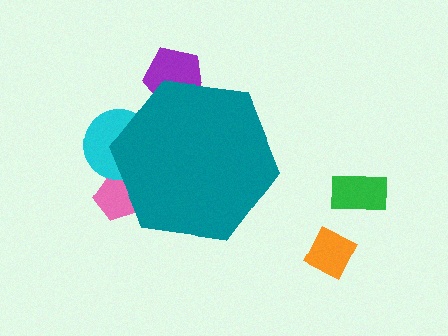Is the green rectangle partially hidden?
No, the green rectangle is fully visible.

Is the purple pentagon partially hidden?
Yes, the purple pentagon is partially hidden behind the teal hexagon.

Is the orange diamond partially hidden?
No, the orange diamond is fully visible.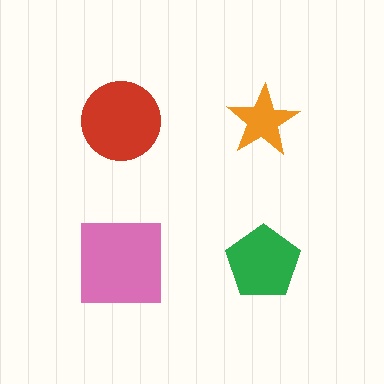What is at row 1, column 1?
A red circle.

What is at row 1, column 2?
An orange star.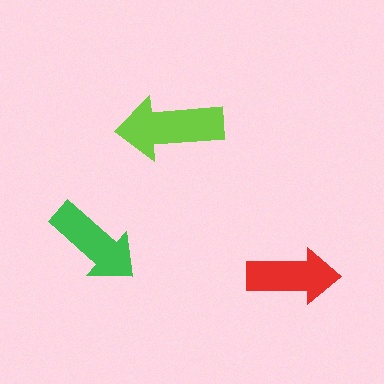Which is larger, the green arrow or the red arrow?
The green one.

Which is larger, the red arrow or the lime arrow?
The lime one.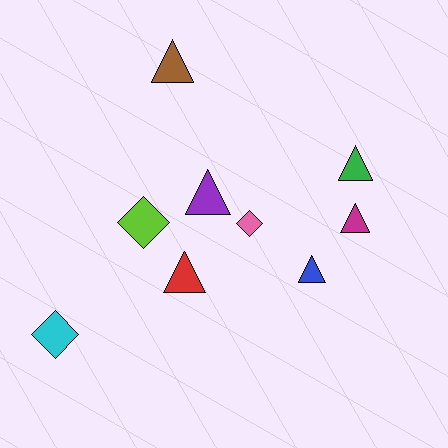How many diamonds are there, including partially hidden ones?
There are 3 diamonds.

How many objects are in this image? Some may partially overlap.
There are 9 objects.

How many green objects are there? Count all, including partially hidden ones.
There is 1 green object.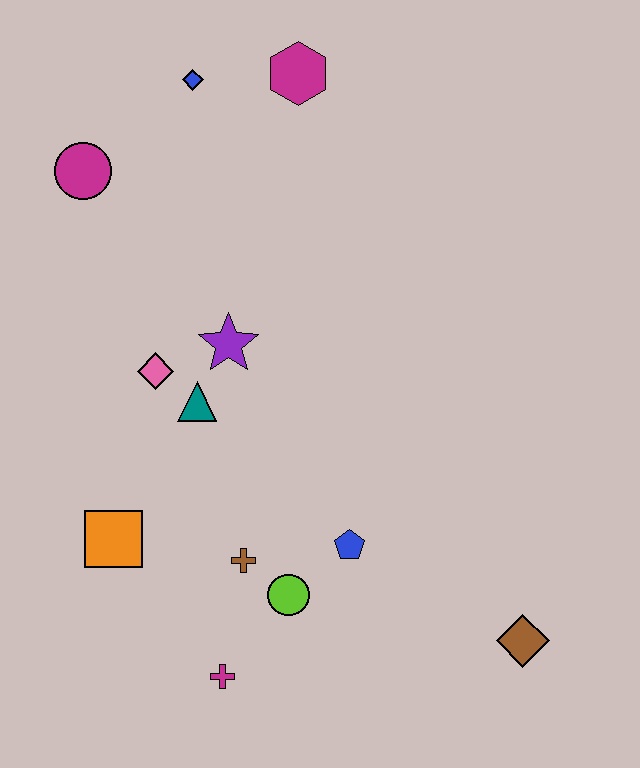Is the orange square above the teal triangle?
No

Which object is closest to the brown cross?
The lime circle is closest to the brown cross.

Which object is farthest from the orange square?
The magenta hexagon is farthest from the orange square.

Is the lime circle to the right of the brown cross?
Yes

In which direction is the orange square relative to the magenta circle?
The orange square is below the magenta circle.